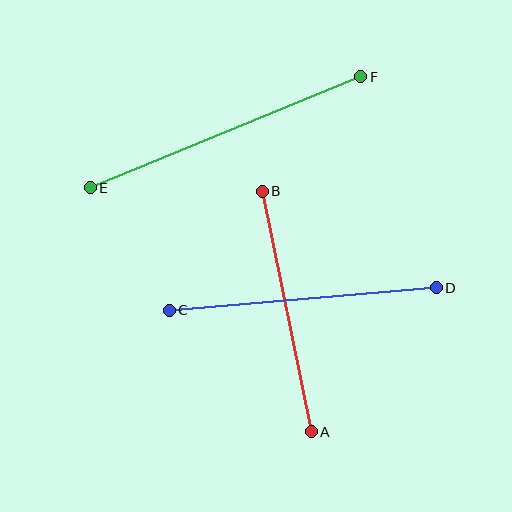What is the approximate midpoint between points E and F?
The midpoint is at approximately (225, 132) pixels.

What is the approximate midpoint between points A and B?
The midpoint is at approximately (287, 311) pixels.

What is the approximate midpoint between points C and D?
The midpoint is at approximately (303, 299) pixels.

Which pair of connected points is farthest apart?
Points E and F are farthest apart.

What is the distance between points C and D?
The distance is approximately 268 pixels.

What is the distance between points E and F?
The distance is approximately 292 pixels.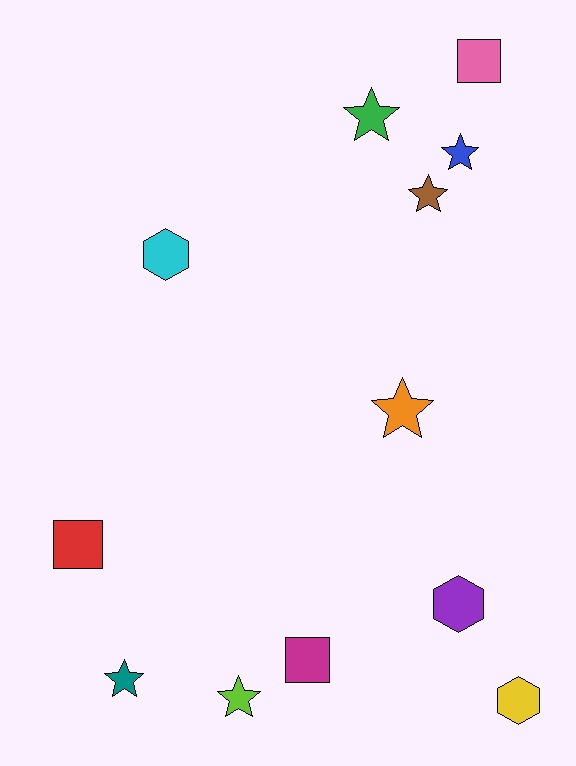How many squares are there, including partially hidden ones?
There are 3 squares.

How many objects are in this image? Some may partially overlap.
There are 12 objects.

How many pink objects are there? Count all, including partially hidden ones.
There is 1 pink object.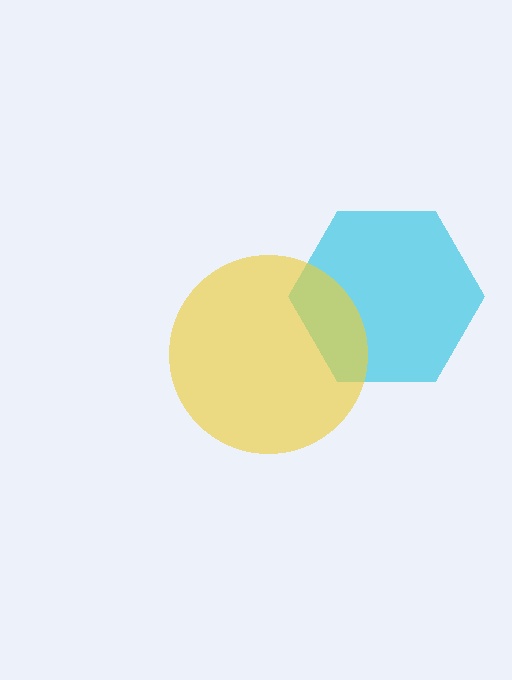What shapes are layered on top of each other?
The layered shapes are: a cyan hexagon, a yellow circle.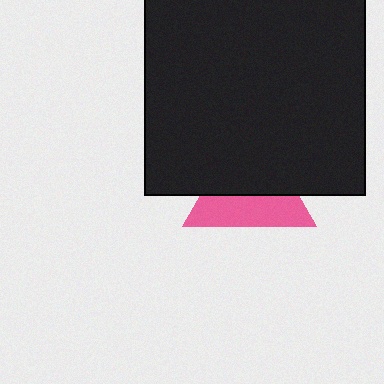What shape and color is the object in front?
The object in front is a black square.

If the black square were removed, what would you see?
You would see the complete pink triangle.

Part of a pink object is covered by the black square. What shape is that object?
It is a triangle.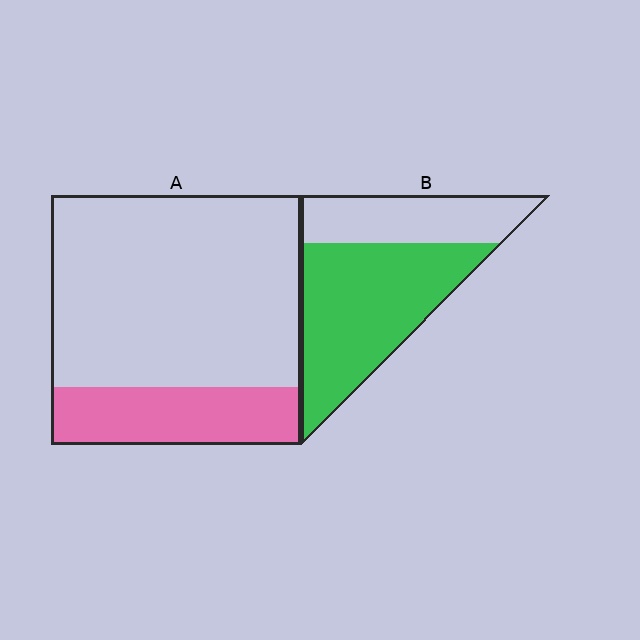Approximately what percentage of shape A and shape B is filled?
A is approximately 25% and B is approximately 65%.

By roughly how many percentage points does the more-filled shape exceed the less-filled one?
By roughly 40 percentage points (B over A).